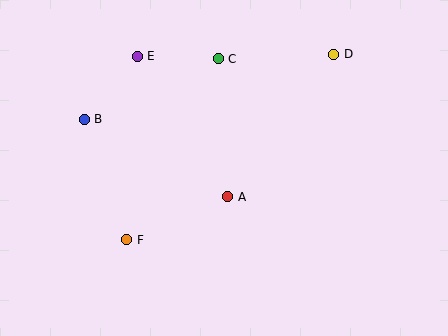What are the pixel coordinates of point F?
Point F is at (126, 240).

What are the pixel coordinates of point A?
Point A is at (228, 197).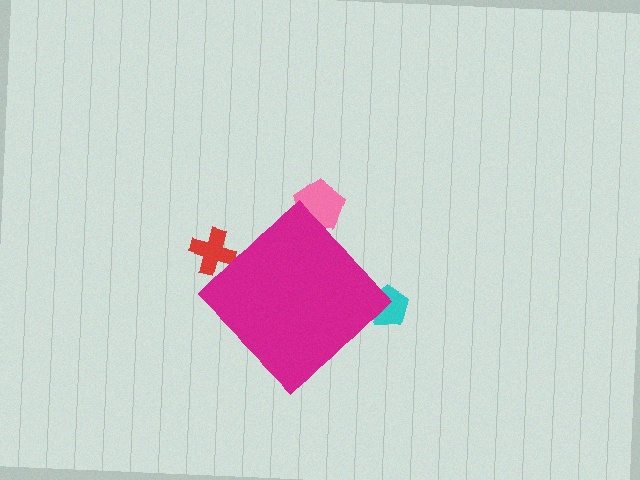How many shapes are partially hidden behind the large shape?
3 shapes are partially hidden.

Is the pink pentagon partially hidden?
Yes, the pink pentagon is partially hidden behind the magenta diamond.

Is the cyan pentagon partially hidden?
Yes, the cyan pentagon is partially hidden behind the magenta diamond.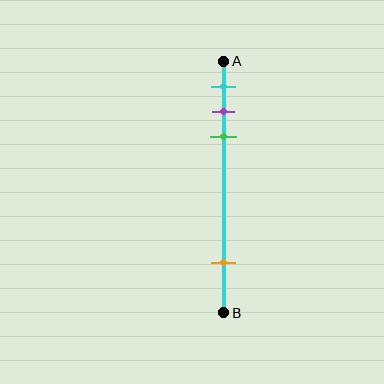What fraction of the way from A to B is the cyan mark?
The cyan mark is approximately 10% (0.1) of the way from A to B.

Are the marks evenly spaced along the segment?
No, the marks are not evenly spaced.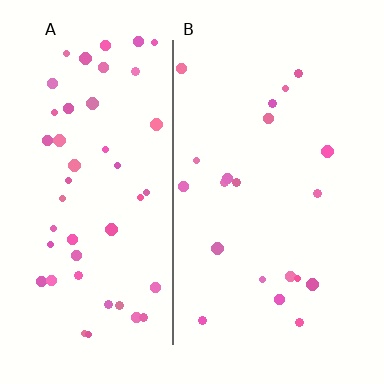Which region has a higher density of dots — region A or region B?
A (the left).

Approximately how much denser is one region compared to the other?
Approximately 2.3× — region A over region B.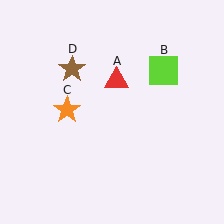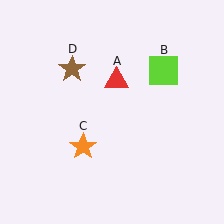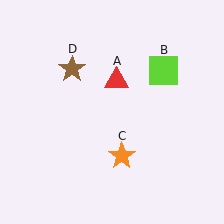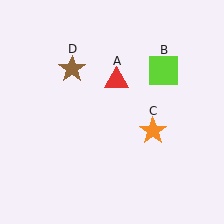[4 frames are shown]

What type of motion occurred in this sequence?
The orange star (object C) rotated counterclockwise around the center of the scene.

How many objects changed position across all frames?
1 object changed position: orange star (object C).